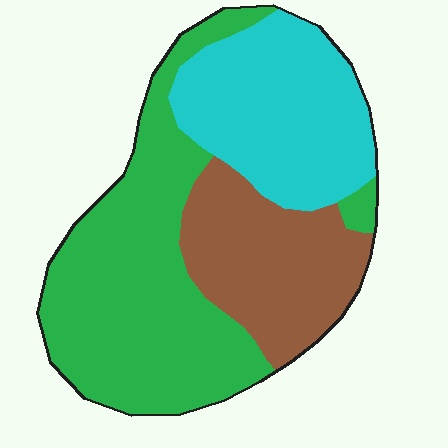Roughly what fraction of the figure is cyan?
Cyan covers 29% of the figure.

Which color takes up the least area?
Brown, at roughly 25%.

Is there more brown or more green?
Green.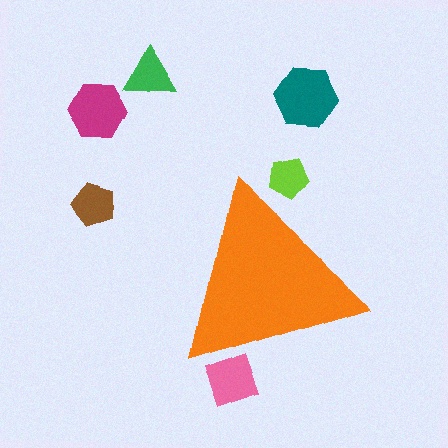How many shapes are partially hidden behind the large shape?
2 shapes are partially hidden.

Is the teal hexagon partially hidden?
No, the teal hexagon is fully visible.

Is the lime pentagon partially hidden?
Yes, the lime pentagon is partially hidden behind the orange triangle.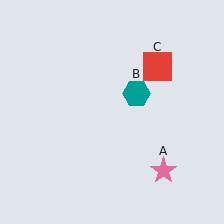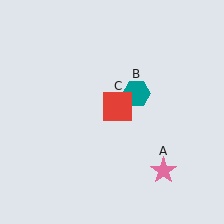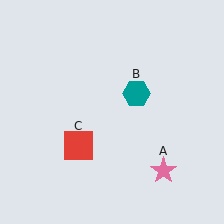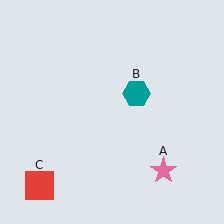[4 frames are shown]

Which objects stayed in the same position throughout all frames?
Pink star (object A) and teal hexagon (object B) remained stationary.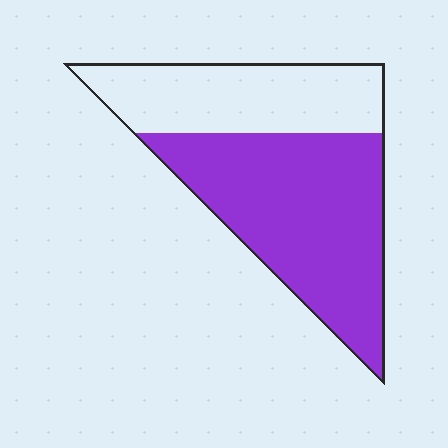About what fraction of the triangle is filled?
About five eighths (5/8).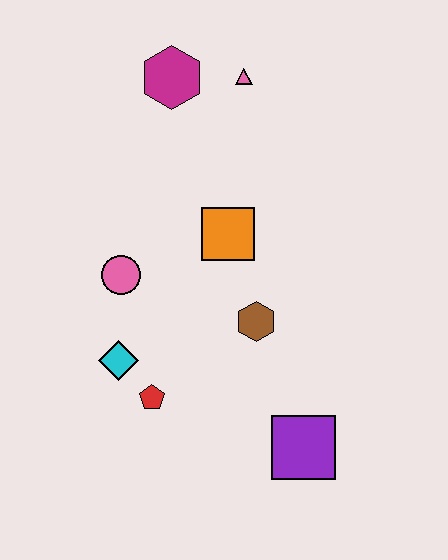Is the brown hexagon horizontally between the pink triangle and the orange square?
No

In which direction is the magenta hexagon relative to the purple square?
The magenta hexagon is above the purple square.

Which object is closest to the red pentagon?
The cyan diamond is closest to the red pentagon.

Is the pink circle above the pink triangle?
No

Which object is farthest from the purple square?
The magenta hexagon is farthest from the purple square.